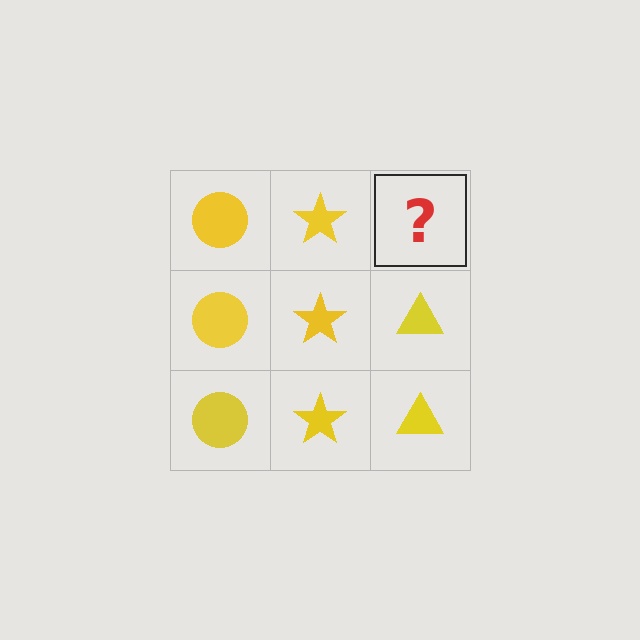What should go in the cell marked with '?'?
The missing cell should contain a yellow triangle.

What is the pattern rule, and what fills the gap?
The rule is that each column has a consistent shape. The gap should be filled with a yellow triangle.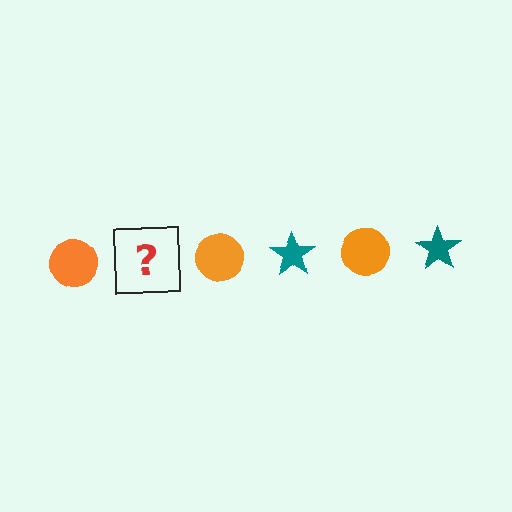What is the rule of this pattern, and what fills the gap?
The rule is that the pattern alternates between orange circle and teal star. The gap should be filled with a teal star.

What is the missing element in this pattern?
The missing element is a teal star.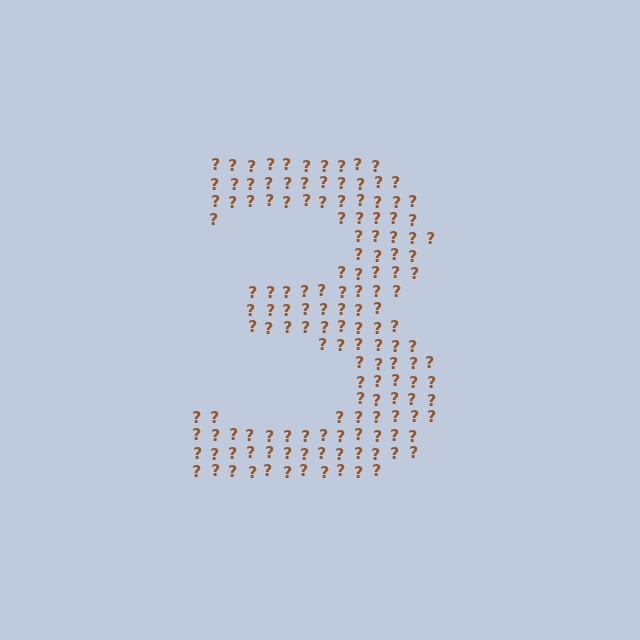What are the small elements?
The small elements are question marks.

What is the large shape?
The large shape is the digit 3.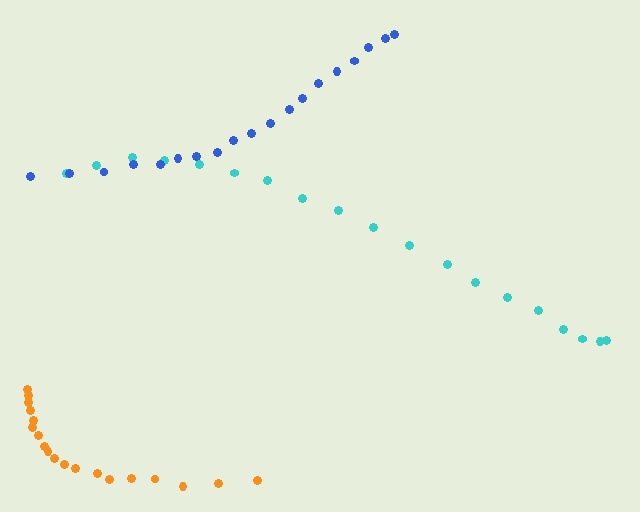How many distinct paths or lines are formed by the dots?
There are 3 distinct paths.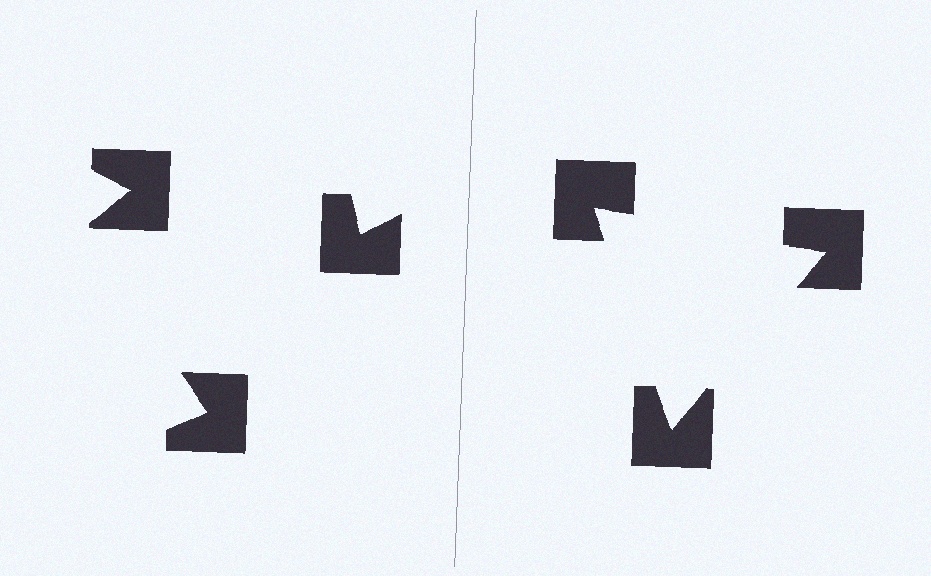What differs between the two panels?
The notched squares are positioned identically on both sides; only the wedge orientations differ. On the right they align to a triangle; on the left they are misaligned.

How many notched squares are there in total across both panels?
6 — 3 on each side.